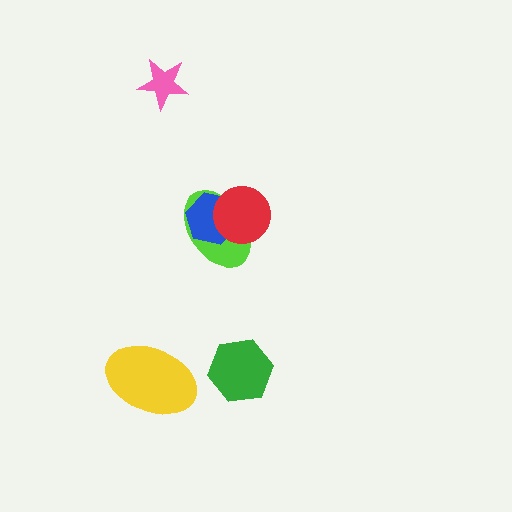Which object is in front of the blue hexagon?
The red circle is in front of the blue hexagon.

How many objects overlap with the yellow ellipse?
0 objects overlap with the yellow ellipse.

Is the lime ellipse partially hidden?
Yes, it is partially covered by another shape.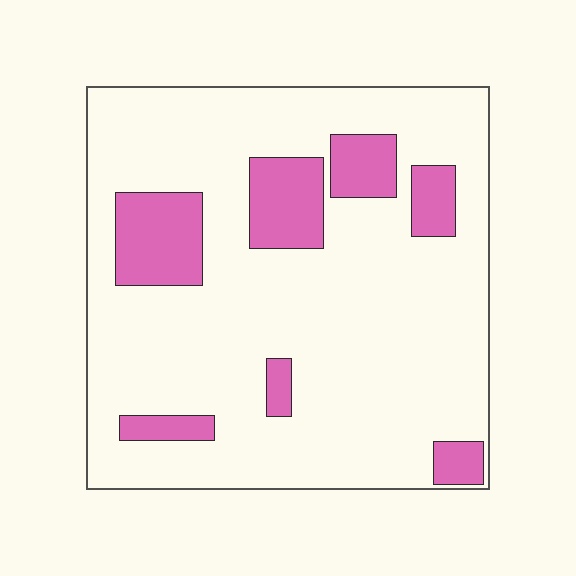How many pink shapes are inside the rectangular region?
7.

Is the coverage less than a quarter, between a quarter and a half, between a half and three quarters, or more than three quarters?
Less than a quarter.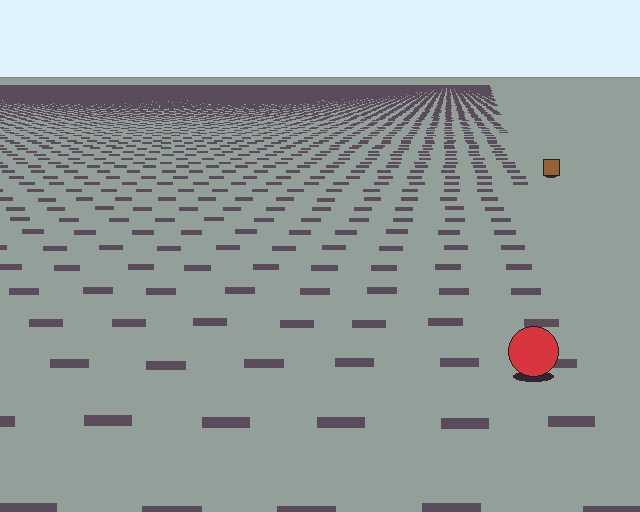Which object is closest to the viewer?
The red circle is closest. The texture marks near it are larger and more spread out.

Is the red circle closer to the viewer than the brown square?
Yes. The red circle is closer — you can tell from the texture gradient: the ground texture is coarser near it.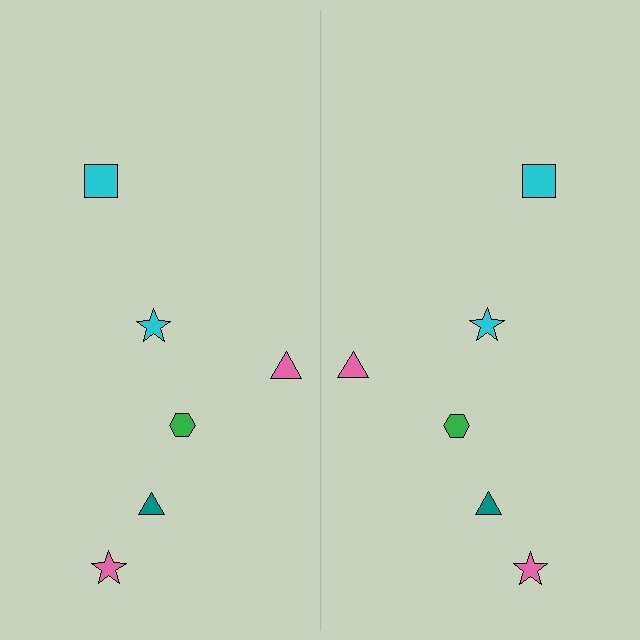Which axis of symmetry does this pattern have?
The pattern has a vertical axis of symmetry running through the center of the image.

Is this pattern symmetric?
Yes, this pattern has bilateral (reflection) symmetry.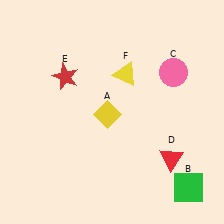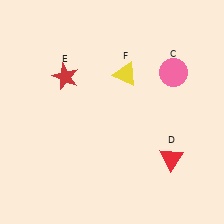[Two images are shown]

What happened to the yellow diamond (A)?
The yellow diamond (A) was removed in Image 2. It was in the bottom-left area of Image 1.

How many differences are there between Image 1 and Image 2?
There are 2 differences between the two images.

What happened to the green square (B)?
The green square (B) was removed in Image 2. It was in the bottom-right area of Image 1.